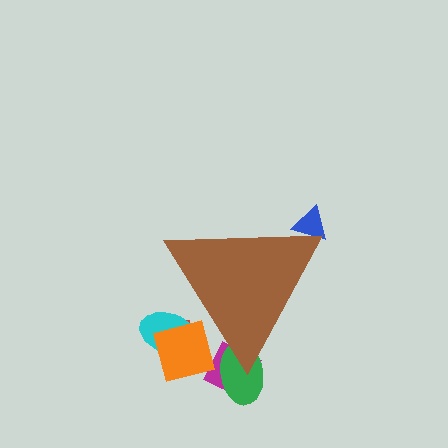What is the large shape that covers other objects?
A brown triangle.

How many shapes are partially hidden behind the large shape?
6 shapes are partially hidden.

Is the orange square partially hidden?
Yes, the orange square is partially hidden behind the brown triangle.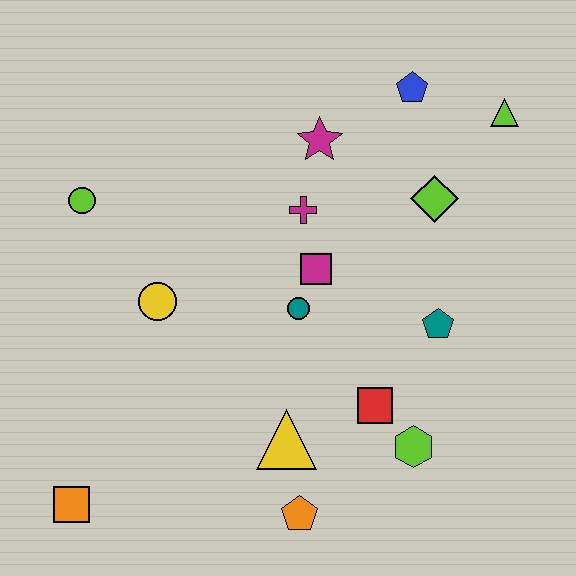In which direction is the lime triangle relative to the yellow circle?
The lime triangle is to the right of the yellow circle.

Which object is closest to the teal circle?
The magenta square is closest to the teal circle.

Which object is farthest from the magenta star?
The orange square is farthest from the magenta star.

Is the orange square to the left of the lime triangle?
Yes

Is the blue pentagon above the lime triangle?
Yes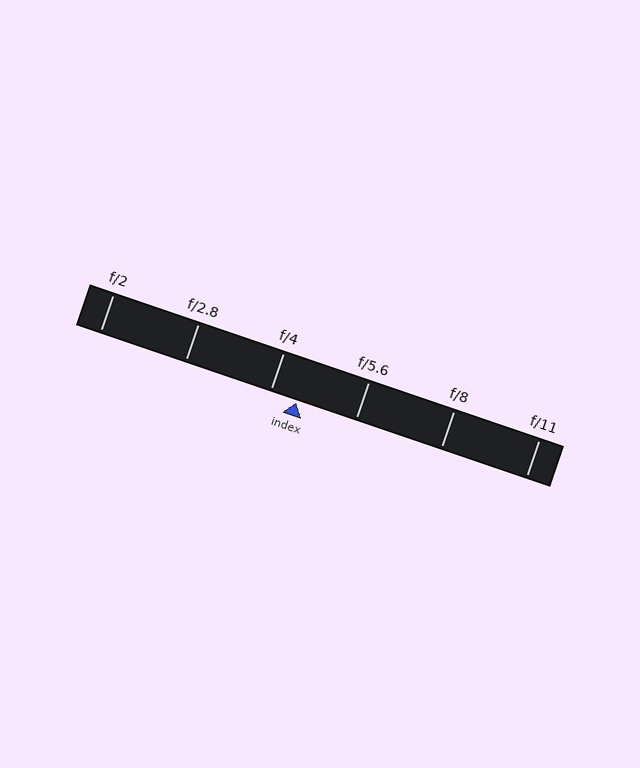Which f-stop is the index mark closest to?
The index mark is closest to f/4.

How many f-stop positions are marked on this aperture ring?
There are 6 f-stop positions marked.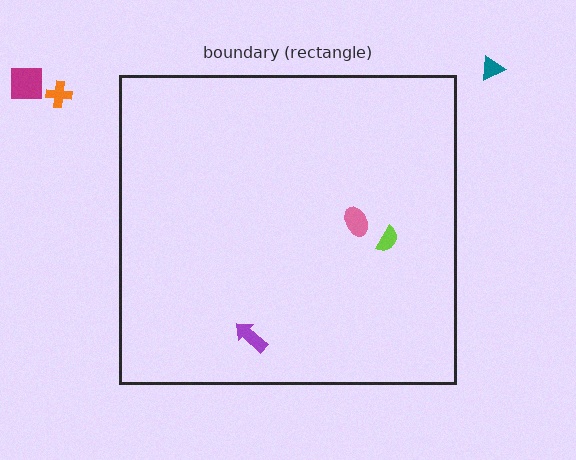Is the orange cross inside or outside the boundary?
Outside.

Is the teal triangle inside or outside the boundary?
Outside.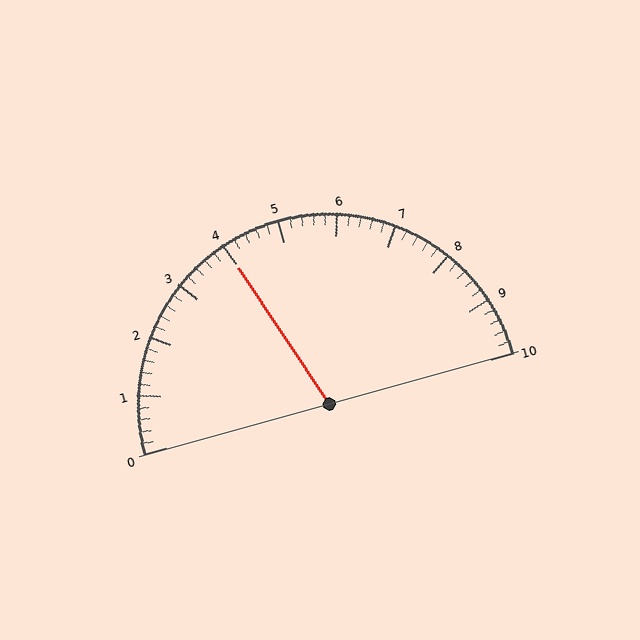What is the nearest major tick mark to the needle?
The nearest major tick mark is 4.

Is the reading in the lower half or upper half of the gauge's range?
The reading is in the lower half of the range (0 to 10).